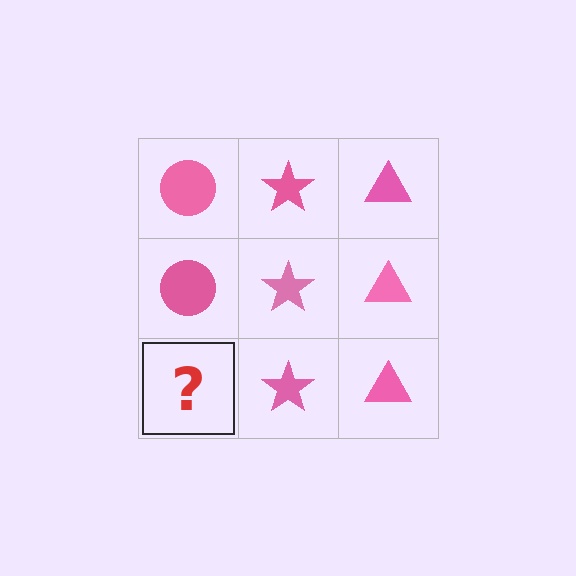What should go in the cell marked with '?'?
The missing cell should contain a pink circle.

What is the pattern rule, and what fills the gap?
The rule is that each column has a consistent shape. The gap should be filled with a pink circle.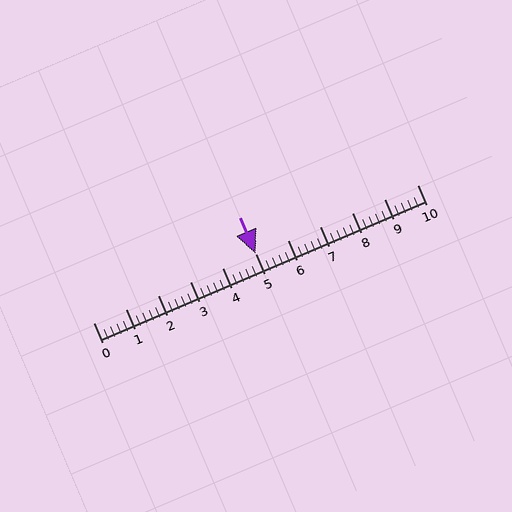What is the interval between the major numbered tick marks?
The major tick marks are spaced 1 units apart.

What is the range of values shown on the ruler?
The ruler shows values from 0 to 10.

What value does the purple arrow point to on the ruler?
The purple arrow points to approximately 5.0.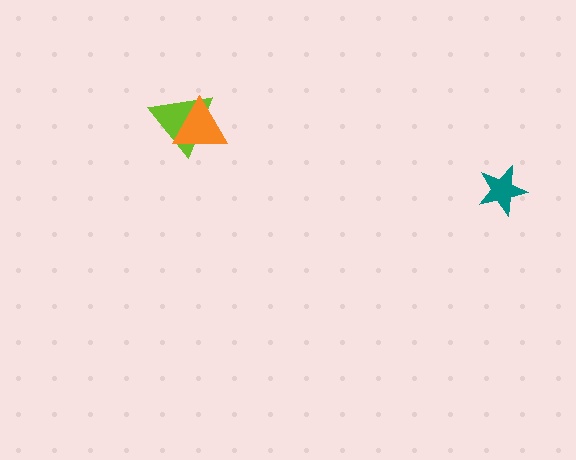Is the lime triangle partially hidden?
Yes, it is partially covered by another shape.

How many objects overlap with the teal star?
0 objects overlap with the teal star.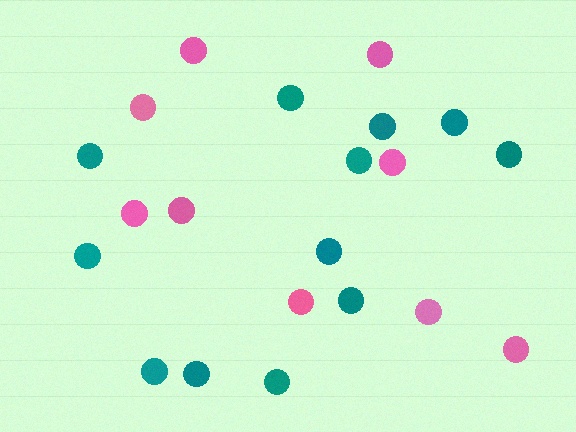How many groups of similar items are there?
There are 2 groups: one group of pink circles (9) and one group of teal circles (12).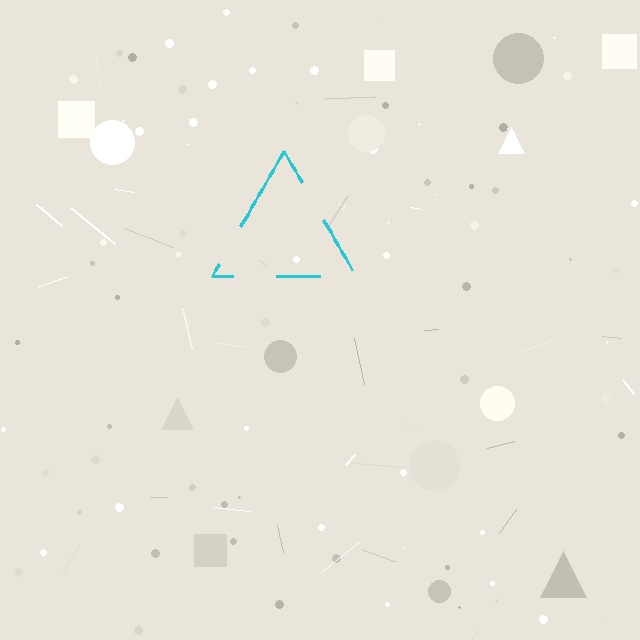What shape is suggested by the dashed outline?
The dashed outline suggests a triangle.